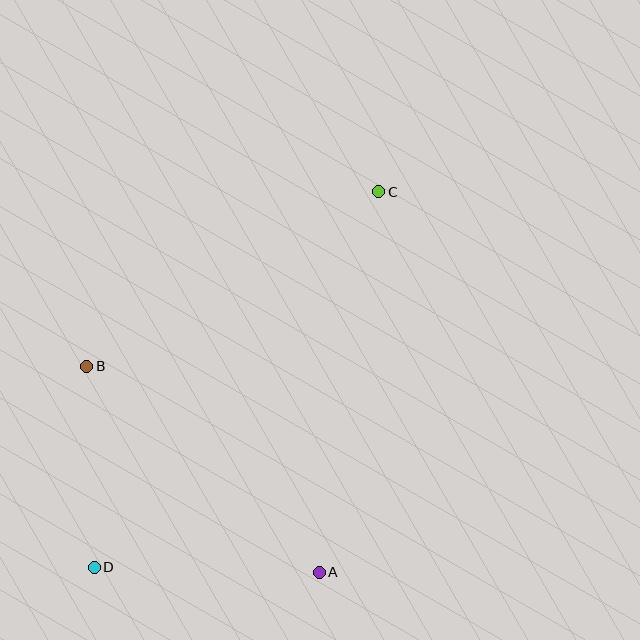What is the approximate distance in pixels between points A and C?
The distance between A and C is approximately 385 pixels.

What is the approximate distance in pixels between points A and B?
The distance between A and B is approximately 311 pixels.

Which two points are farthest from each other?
Points C and D are farthest from each other.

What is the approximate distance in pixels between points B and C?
The distance between B and C is approximately 340 pixels.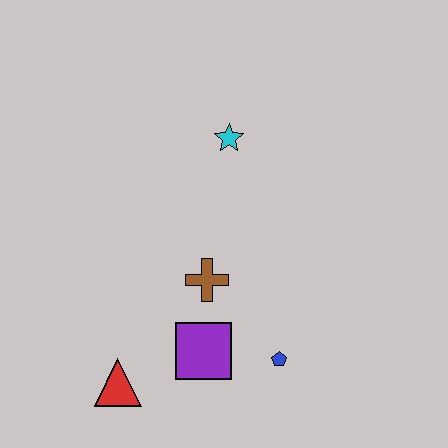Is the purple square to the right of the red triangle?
Yes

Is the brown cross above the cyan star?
No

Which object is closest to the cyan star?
The brown cross is closest to the cyan star.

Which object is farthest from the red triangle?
The cyan star is farthest from the red triangle.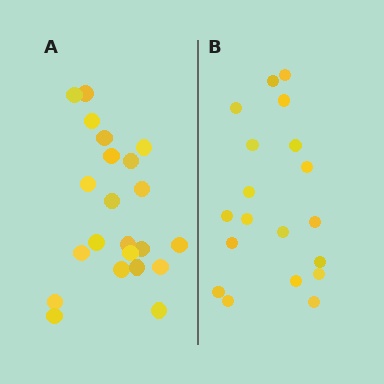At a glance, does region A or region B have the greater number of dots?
Region A (the left region) has more dots.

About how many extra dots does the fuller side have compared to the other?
Region A has just a few more — roughly 2 or 3 more dots than region B.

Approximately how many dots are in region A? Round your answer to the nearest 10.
About 20 dots. (The exact count is 22, which rounds to 20.)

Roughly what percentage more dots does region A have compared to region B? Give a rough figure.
About 15% more.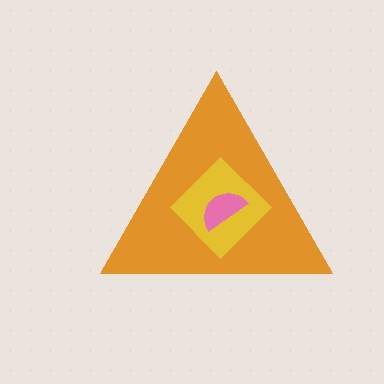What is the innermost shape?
The pink semicircle.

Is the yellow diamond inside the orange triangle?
Yes.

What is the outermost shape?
The orange triangle.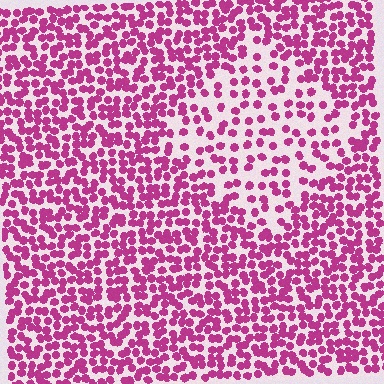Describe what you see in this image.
The image contains small magenta elements arranged at two different densities. A diamond-shaped region is visible where the elements are less densely packed than the surrounding area.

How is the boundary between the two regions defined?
The boundary is defined by a change in element density (approximately 2.0x ratio). All elements are the same color, size, and shape.